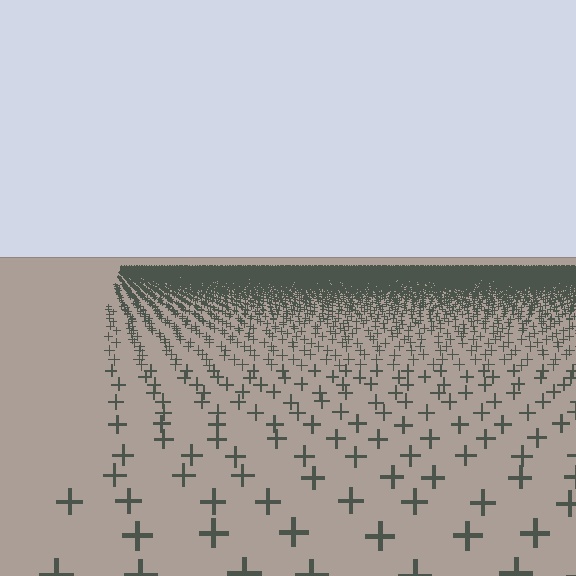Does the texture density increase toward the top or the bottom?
Density increases toward the top.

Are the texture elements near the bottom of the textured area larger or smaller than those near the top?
Larger. Near the bottom, elements are closer to the viewer and appear at a bigger on-screen size.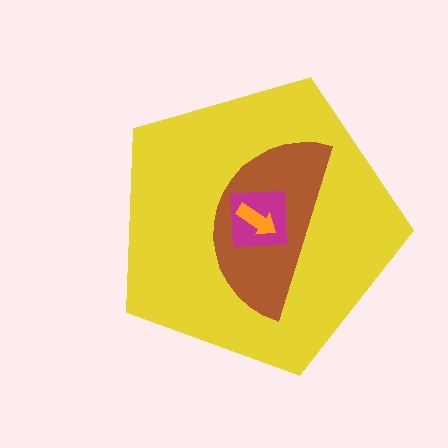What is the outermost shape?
The yellow pentagon.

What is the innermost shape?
The orange arrow.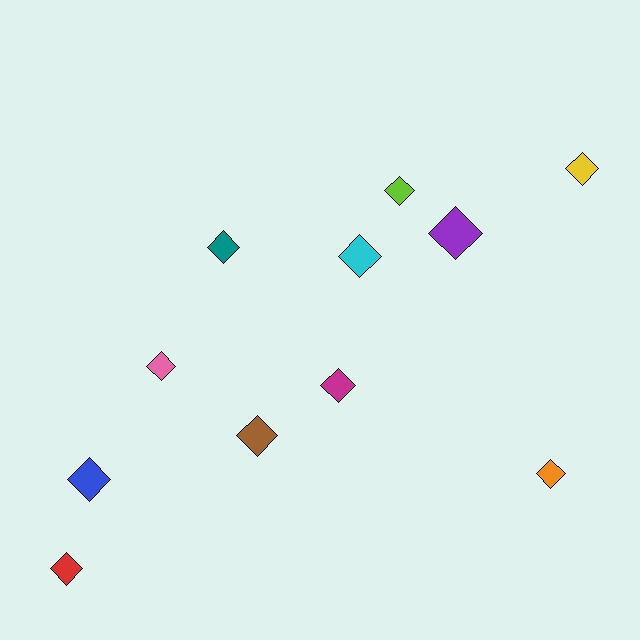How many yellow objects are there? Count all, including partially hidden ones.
There is 1 yellow object.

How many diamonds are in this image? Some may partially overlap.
There are 11 diamonds.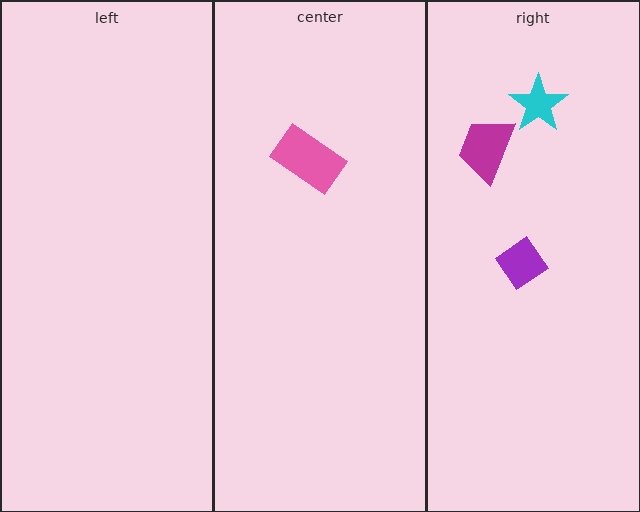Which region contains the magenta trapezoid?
The right region.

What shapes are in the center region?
The pink rectangle.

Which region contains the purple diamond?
The right region.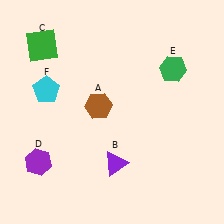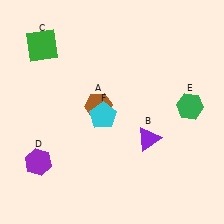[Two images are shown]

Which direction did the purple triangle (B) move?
The purple triangle (B) moved right.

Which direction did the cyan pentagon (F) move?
The cyan pentagon (F) moved right.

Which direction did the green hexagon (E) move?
The green hexagon (E) moved down.